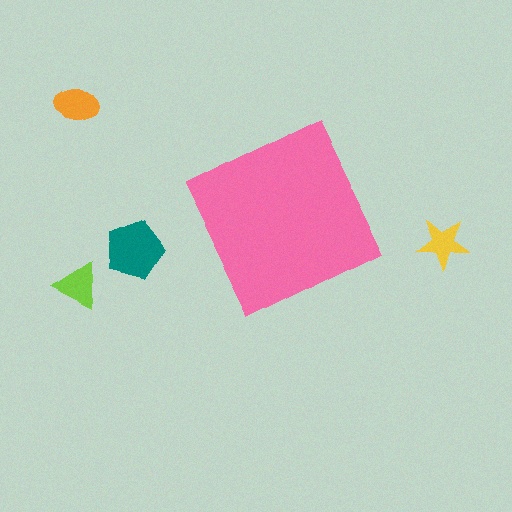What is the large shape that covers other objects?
A pink diamond.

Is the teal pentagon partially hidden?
No, the teal pentagon is fully visible.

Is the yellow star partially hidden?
No, the yellow star is fully visible.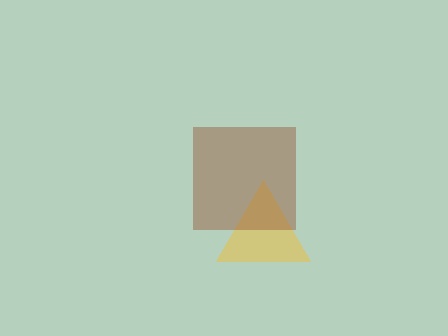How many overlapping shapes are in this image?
There are 2 overlapping shapes in the image.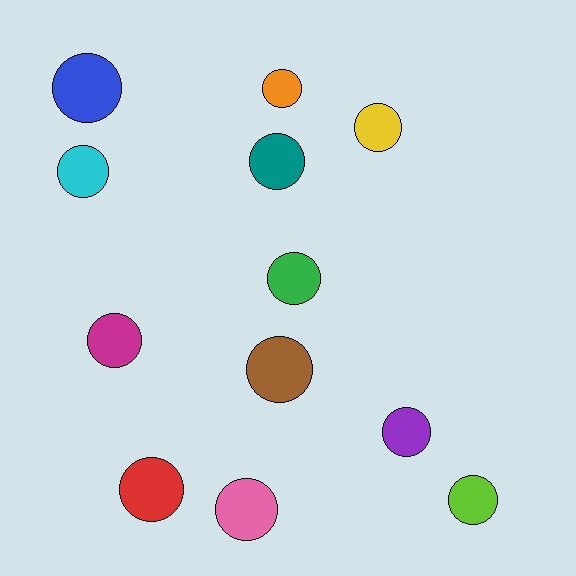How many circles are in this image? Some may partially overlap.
There are 12 circles.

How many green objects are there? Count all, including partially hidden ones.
There is 1 green object.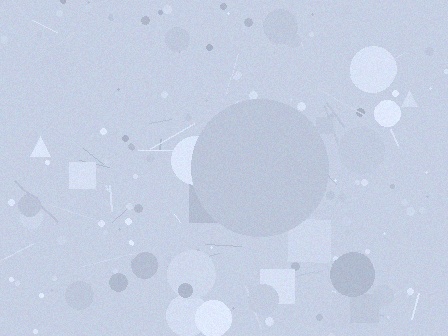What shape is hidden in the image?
A circle is hidden in the image.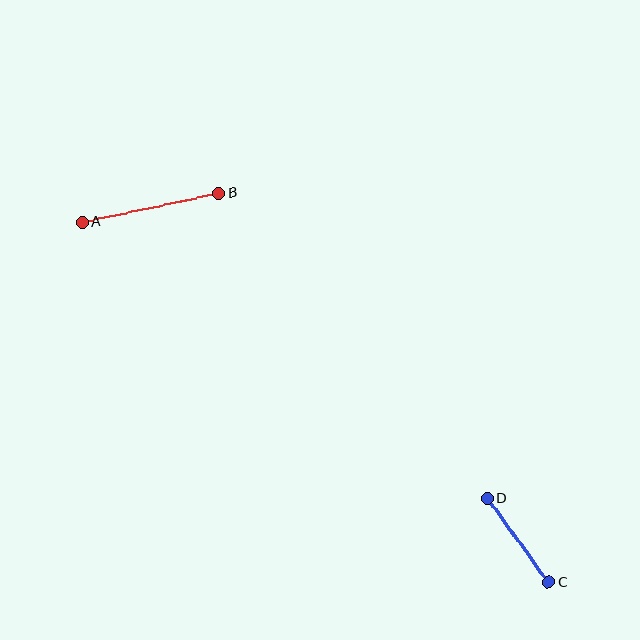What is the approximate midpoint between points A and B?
The midpoint is at approximately (151, 208) pixels.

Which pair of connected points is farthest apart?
Points A and B are farthest apart.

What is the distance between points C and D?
The distance is approximately 103 pixels.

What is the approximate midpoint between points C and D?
The midpoint is at approximately (518, 540) pixels.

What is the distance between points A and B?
The distance is approximately 140 pixels.